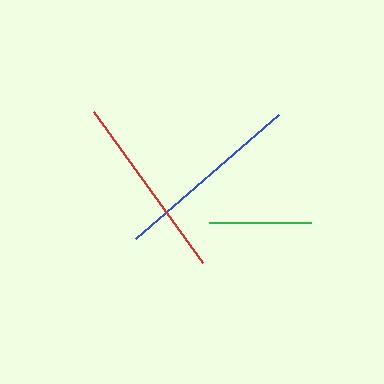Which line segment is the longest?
The blue line is the longest at approximately 190 pixels.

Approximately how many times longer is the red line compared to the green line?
The red line is approximately 1.8 times the length of the green line.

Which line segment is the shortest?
The green line is the shortest at approximately 102 pixels.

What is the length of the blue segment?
The blue segment is approximately 190 pixels long.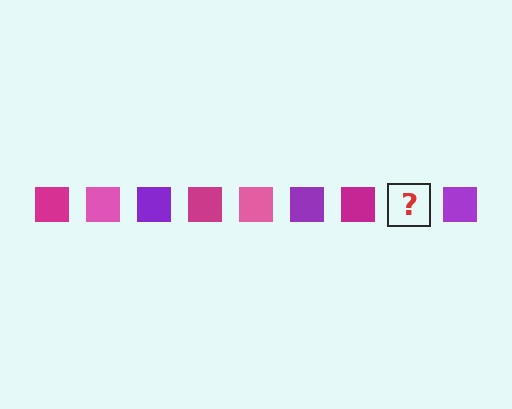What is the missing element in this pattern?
The missing element is a pink square.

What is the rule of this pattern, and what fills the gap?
The rule is that the pattern cycles through magenta, pink, purple squares. The gap should be filled with a pink square.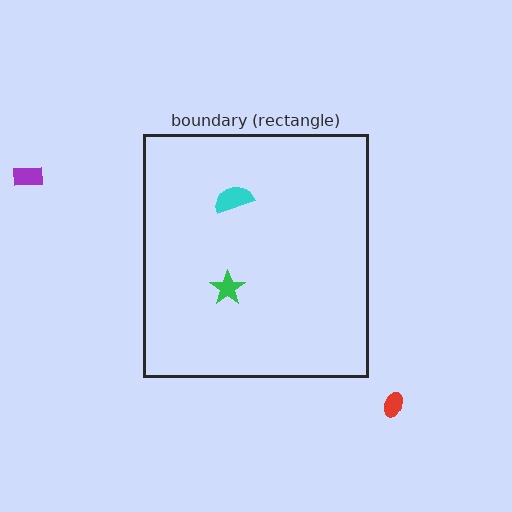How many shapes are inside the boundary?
2 inside, 2 outside.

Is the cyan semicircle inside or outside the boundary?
Inside.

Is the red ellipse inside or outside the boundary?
Outside.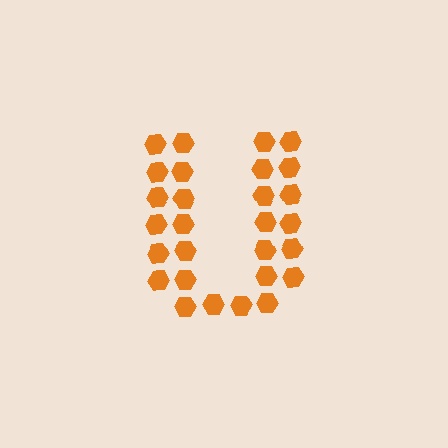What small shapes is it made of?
It is made of small hexagons.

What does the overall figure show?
The overall figure shows the letter U.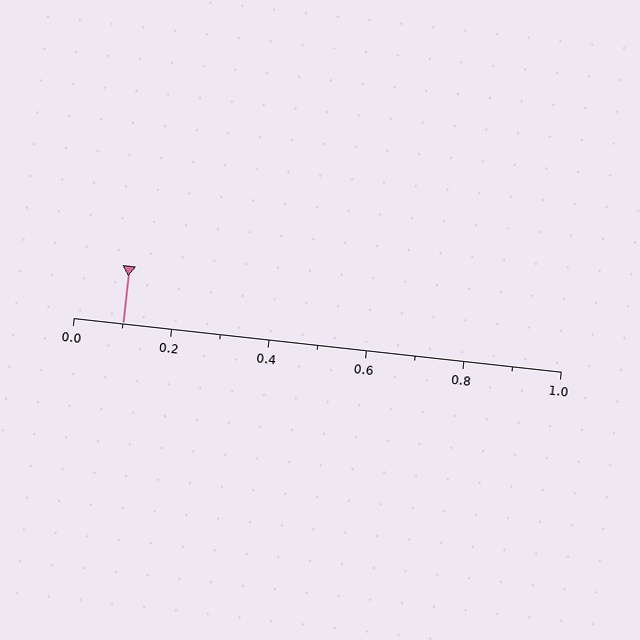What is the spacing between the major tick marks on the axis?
The major ticks are spaced 0.2 apart.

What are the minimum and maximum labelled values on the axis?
The axis runs from 0.0 to 1.0.